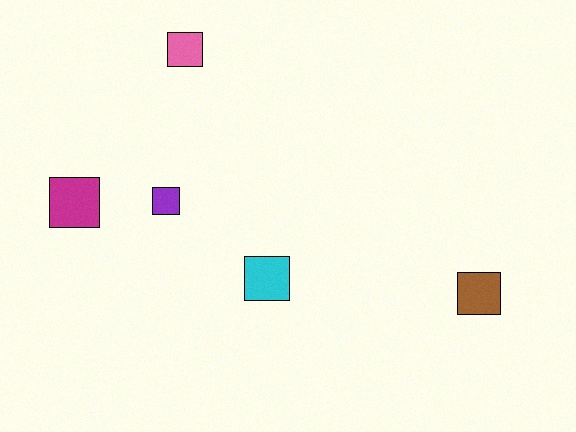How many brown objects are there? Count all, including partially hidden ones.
There is 1 brown object.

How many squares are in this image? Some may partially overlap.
There are 5 squares.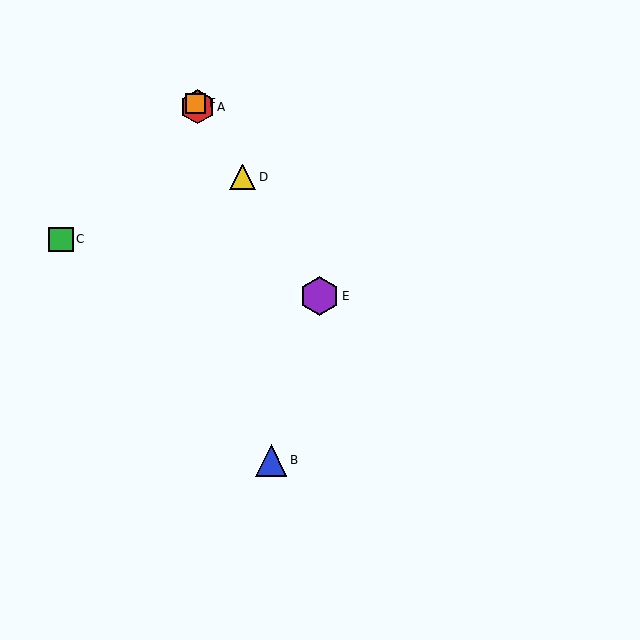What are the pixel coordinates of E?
Object E is at (319, 296).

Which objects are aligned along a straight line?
Objects A, D, E, F are aligned along a straight line.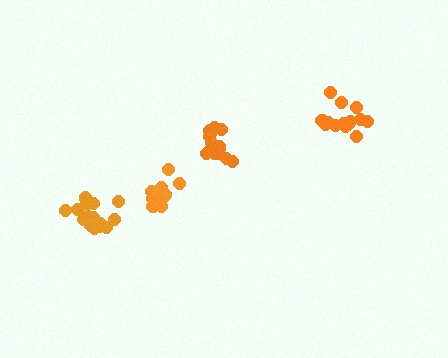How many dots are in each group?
Group 1: 14 dots, Group 2: 14 dots, Group 3: 16 dots, Group 4: 13 dots (57 total).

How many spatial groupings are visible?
There are 4 spatial groupings.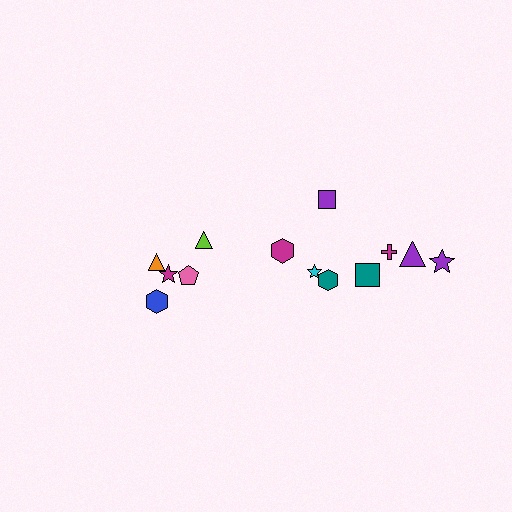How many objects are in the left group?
There are 5 objects.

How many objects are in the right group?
There are 8 objects.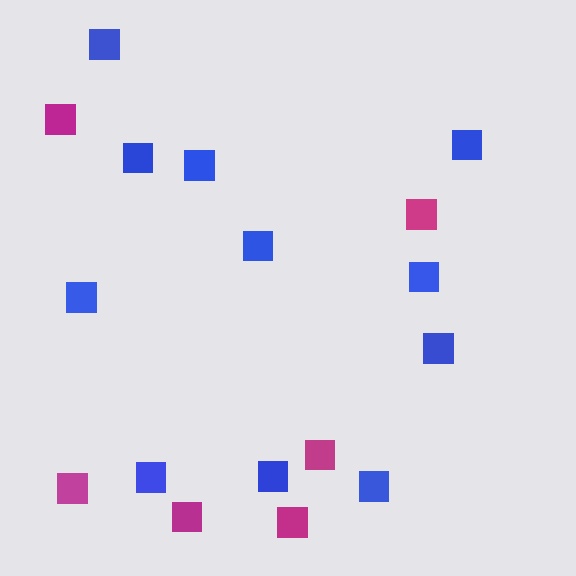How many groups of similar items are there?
There are 2 groups: one group of blue squares (11) and one group of magenta squares (6).